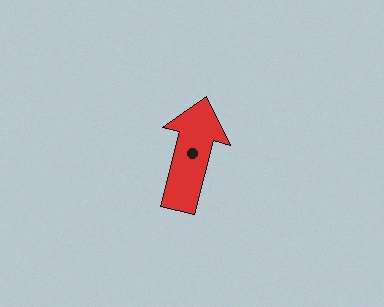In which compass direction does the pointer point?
North.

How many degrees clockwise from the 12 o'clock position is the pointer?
Approximately 15 degrees.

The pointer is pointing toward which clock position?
Roughly 12 o'clock.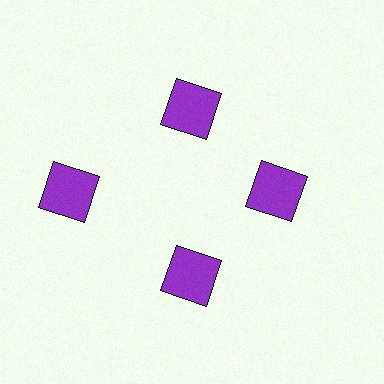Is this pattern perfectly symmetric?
No. The 4 purple squares are arranged in a ring, but one element near the 9 o'clock position is pushed outward from the center, breaking the 4-fold rotational symmetry.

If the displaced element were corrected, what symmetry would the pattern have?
It would have 4-fold rotational symmetry — the pattern would map onto itself every 90 degrees.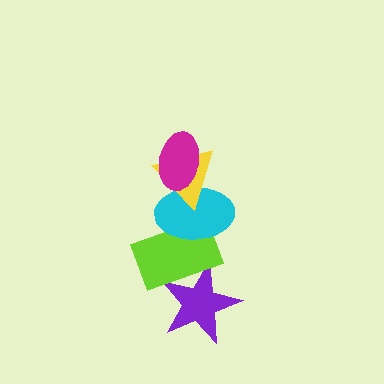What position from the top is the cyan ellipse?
The cyan ellipse is 3rd from the top.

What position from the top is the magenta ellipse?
The magenta ellipse is 1st from the top.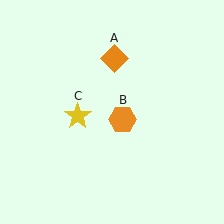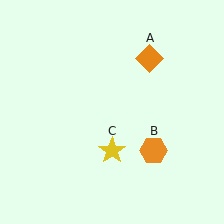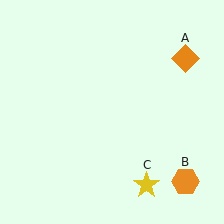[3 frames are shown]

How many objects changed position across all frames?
3 objects changed position: orange diamond (object A), orange hexagon (object B), yellow star (object C).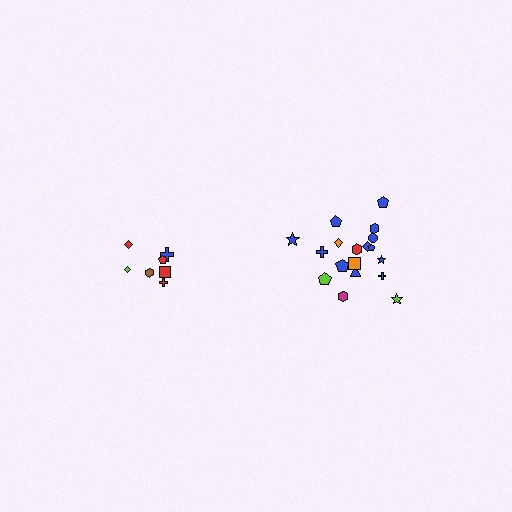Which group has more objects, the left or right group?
The right group.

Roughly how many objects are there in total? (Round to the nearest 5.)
Roughly 25 objects in total.